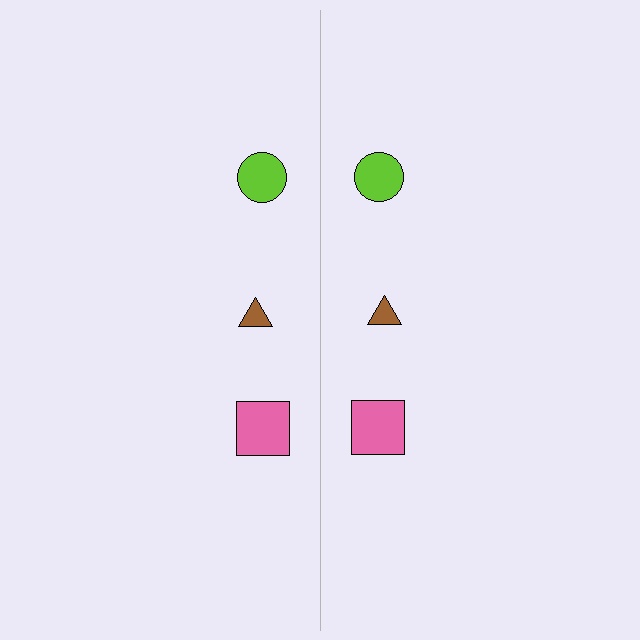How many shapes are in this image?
There are 6 shapes in this image.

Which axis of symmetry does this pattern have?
The pattern has a vertical axis of symmetry running through the center of the image.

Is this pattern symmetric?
Yes, this pattern has bilateral (reflection) symmetry.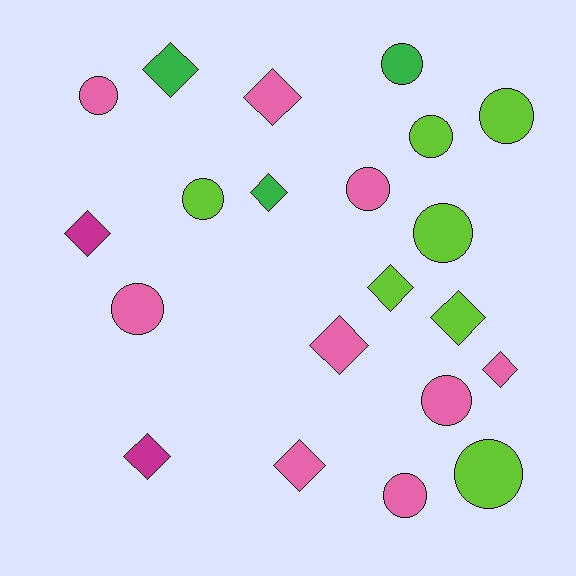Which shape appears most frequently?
Circle, with 11 objects.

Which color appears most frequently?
Pink, with 9 objects.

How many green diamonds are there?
There are 2 green diamonds.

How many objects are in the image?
There are 21 objects.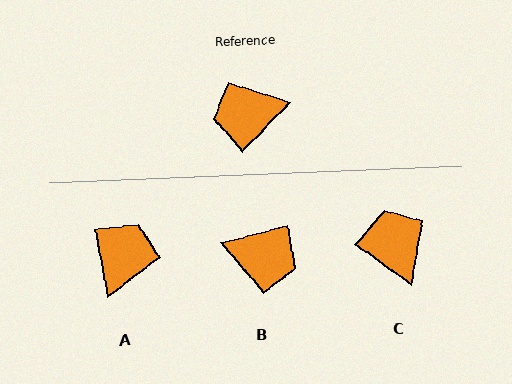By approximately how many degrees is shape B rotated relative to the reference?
Approximately 148 degrees counter-clockwise.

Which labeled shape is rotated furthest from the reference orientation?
B, about 148 degrees away.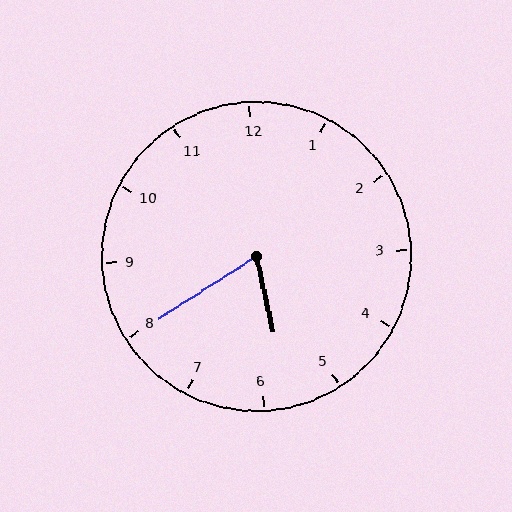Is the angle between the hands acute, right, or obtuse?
It is acute.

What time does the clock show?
5:40.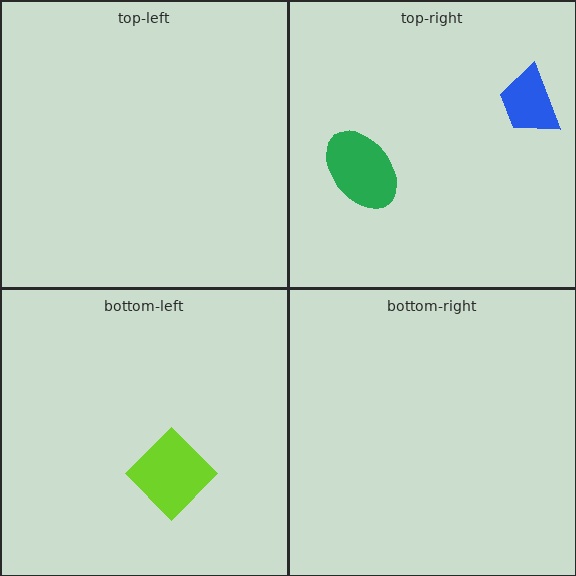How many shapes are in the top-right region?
2.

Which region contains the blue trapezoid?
The top-right region.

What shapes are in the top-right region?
The green ellipse, the blue trapezoid.